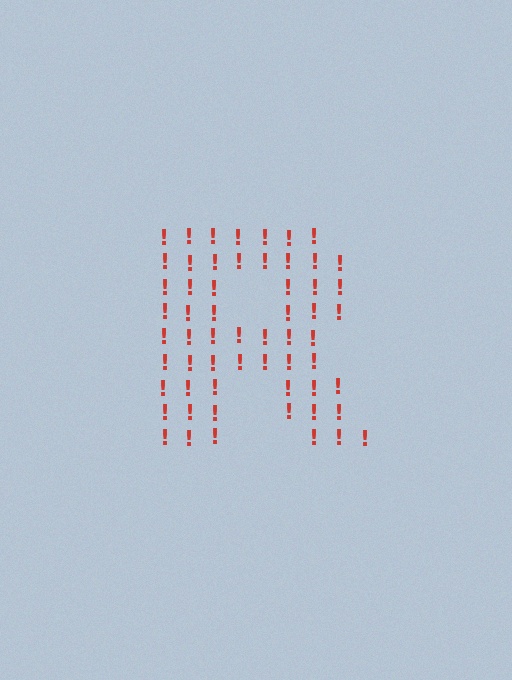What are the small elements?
The small elements are exclamation marks.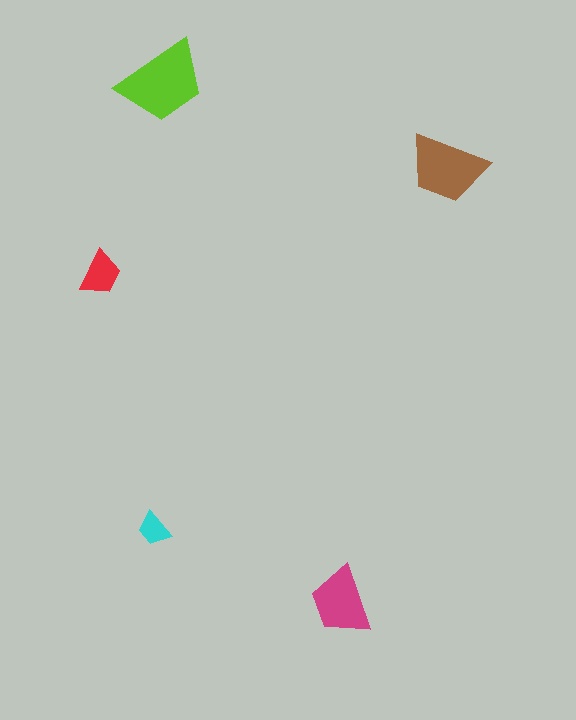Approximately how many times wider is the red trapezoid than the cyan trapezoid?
About 1.5 times wider.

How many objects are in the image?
There are 5 objects in the image.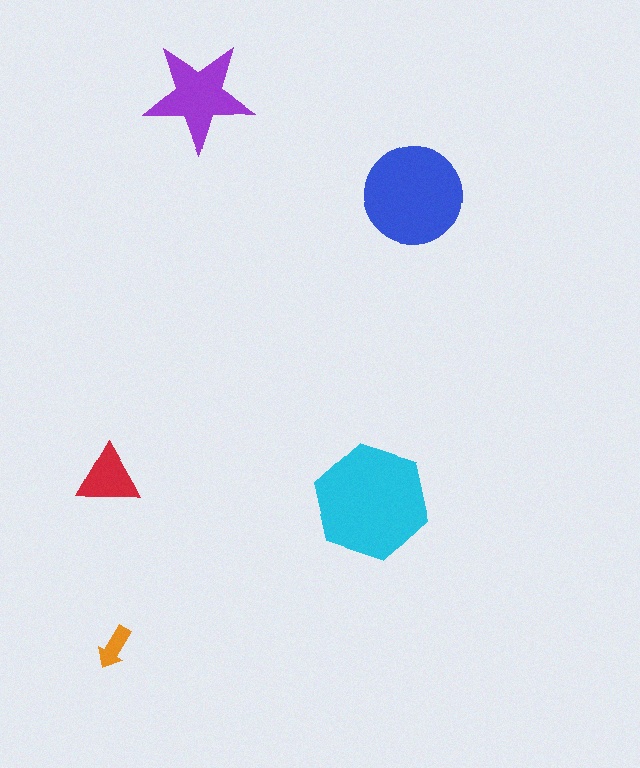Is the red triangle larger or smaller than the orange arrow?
Larger.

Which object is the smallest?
The orange arrow.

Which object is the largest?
The cyan hexagon.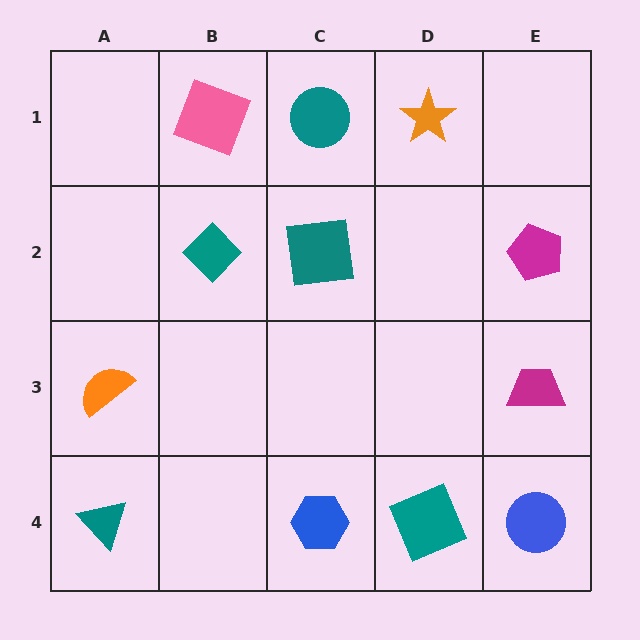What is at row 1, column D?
An orange star.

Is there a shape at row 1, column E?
No, that cell is empty.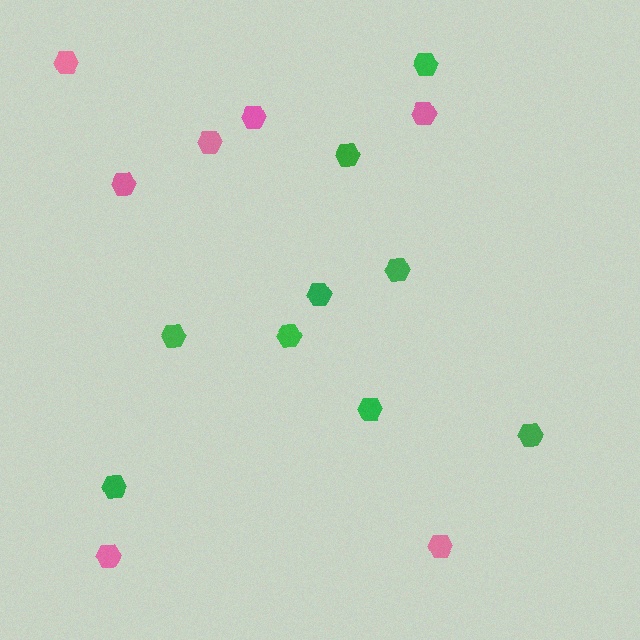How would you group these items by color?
There are 2 groups: one group of pink hexagons (7) and one group of green hexagons (9).